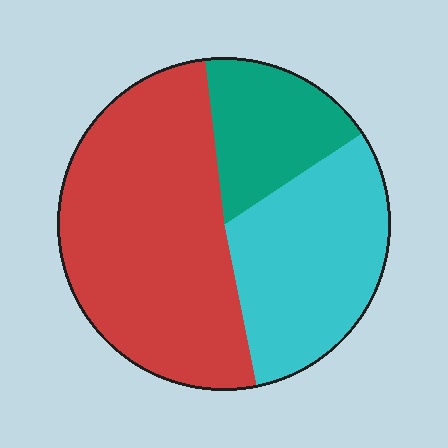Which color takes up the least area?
Teal, at roughly 20%.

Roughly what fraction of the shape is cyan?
Cyan takes up about one third (1/3) of the shape.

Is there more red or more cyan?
Red.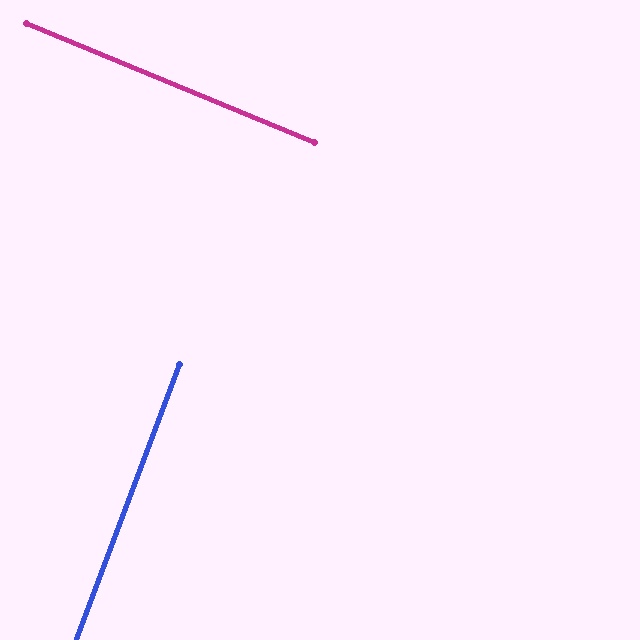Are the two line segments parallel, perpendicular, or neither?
Perpendicular — they meet at approximately 88°.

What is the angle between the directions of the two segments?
Approximately 88 degrees.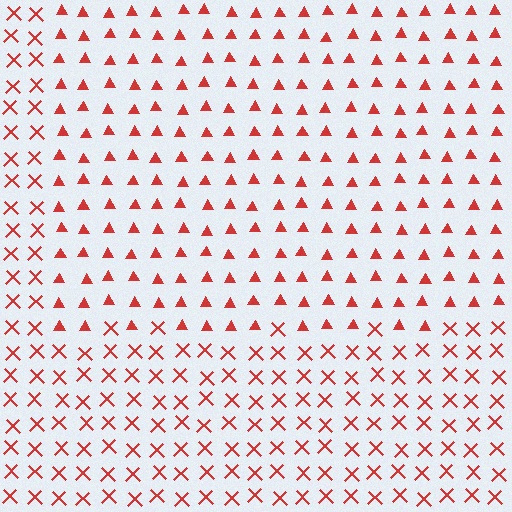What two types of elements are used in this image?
The image uses triangles inside the rectangle region and X marks outside it.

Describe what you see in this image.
The image is filled with small red elements arranged in a uniform grid. A rectangle-shaped region contains triangles, while the surrounding area contains X marks. The boundary is defined purely by the change in element shape.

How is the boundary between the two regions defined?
The boundary is defined by a change in element shape: triangles inside vs. X marks outside. All elements share the same color and spacing.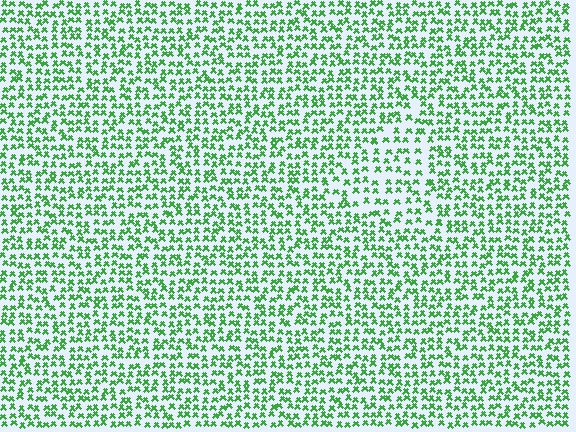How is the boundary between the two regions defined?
The boundary is defined by a change in element density (approximately 1.5x ratio). All elements are the same color, size, and shape.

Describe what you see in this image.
The image contains small green elements arranged at two different densities. A triangle-shaped region is visible where the elements are less densely packed than the surrounding area.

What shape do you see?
I see a triangle.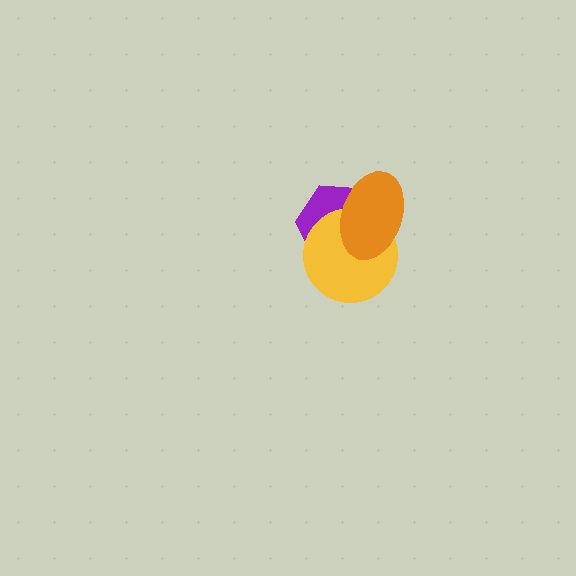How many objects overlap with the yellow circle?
2 objects overlap with the yellow circle.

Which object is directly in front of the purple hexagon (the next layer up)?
The yellow circle is directly in front of the purple hexagon.